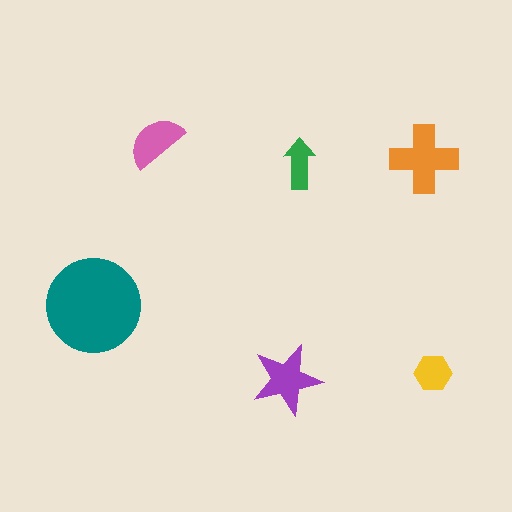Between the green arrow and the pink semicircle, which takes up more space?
The pink semicircle.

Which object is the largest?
The teal circle.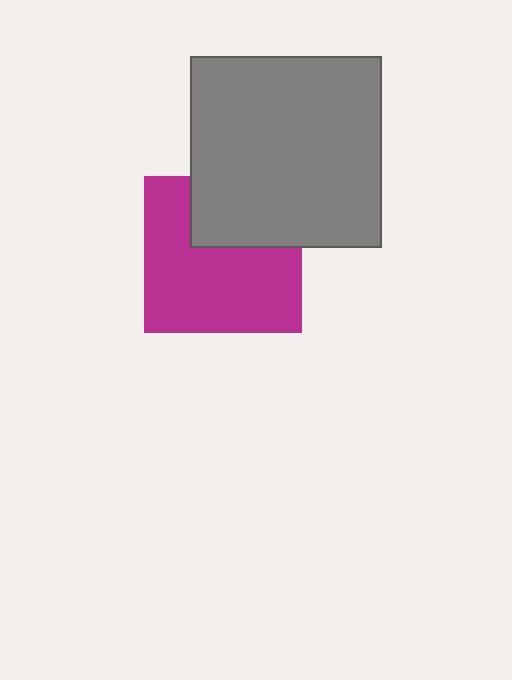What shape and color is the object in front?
The object in front is a gray square.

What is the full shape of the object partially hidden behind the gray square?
The partially hidden object is a magenta square.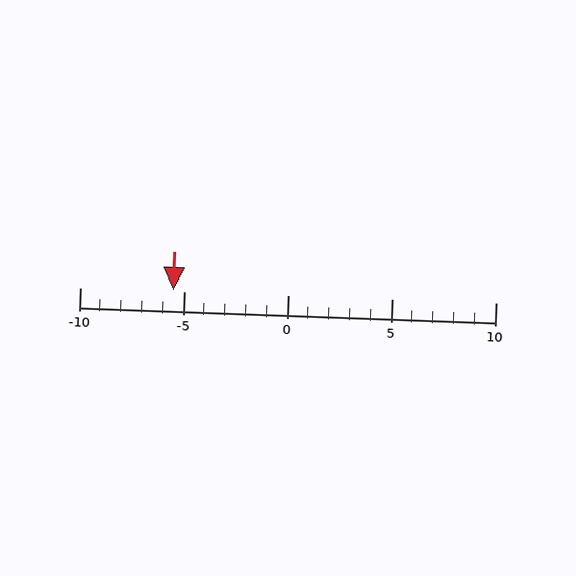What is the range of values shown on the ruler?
The ruler shows values from -10 to 10.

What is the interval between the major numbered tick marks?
The major tick marks are spaced 5 units apart.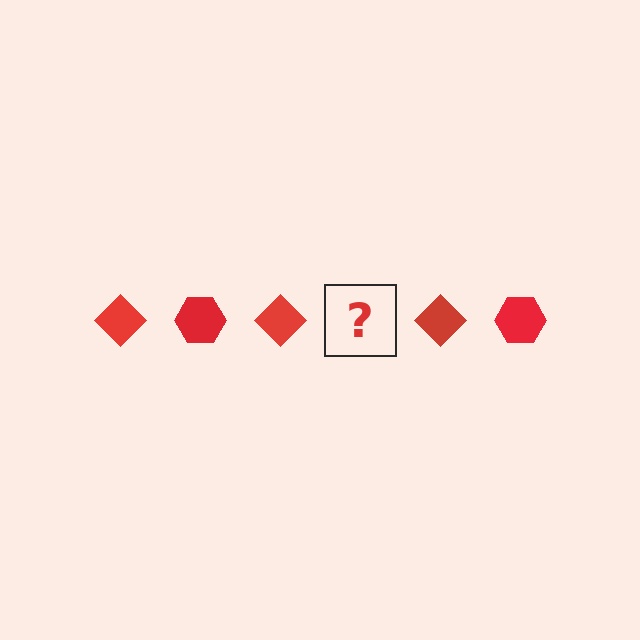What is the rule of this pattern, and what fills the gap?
The rule is that the pattern cycles through diamond, hexagon shapes in red. The gap should be filled with a red hexagon.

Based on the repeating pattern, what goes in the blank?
The blank should be a red hexagon.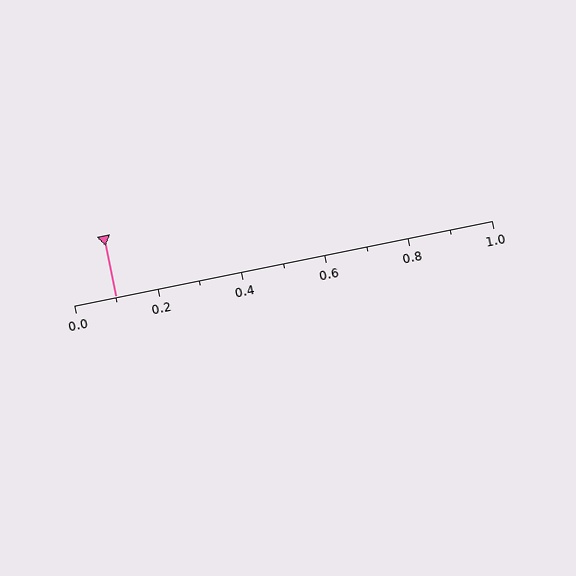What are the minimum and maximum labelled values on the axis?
The axis runs from 0.0 to 1.0.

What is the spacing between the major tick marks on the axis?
The major ticks are spaced 0.2 apart.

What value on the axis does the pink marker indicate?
The marker indicates approximately 0.1.